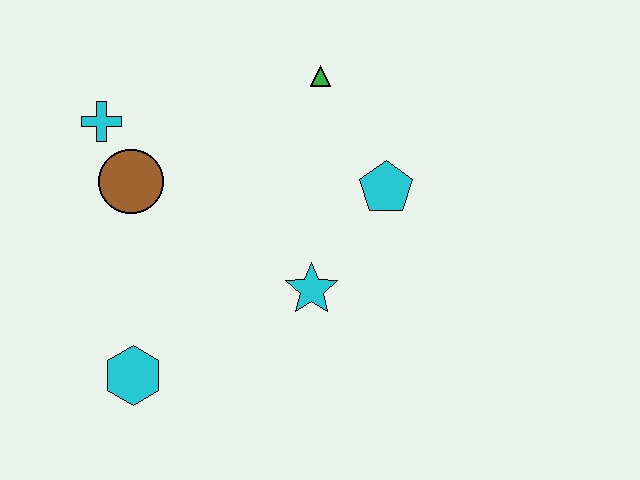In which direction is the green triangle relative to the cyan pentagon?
The green triangle is above the cyan pentagon.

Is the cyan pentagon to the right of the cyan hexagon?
Yes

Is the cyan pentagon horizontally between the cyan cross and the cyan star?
No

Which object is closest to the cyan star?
The cyan pentagon is closest to the cyan star.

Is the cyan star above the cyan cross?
No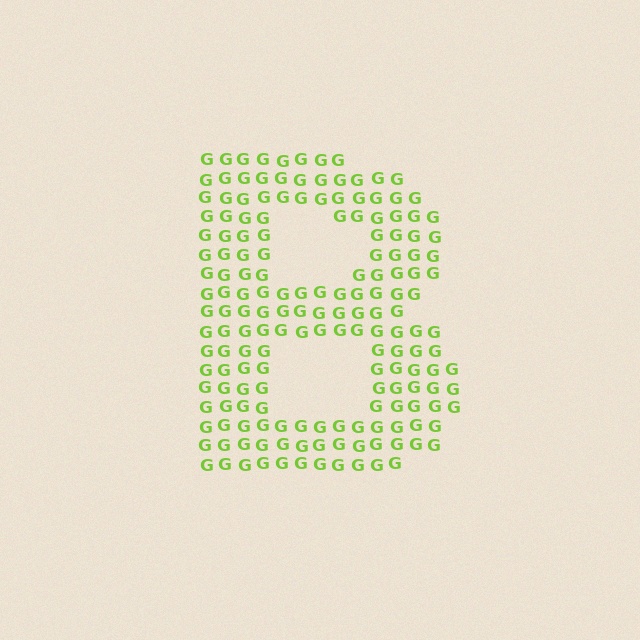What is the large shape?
The large shape is the letter B.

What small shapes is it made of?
It is made of small letter G's.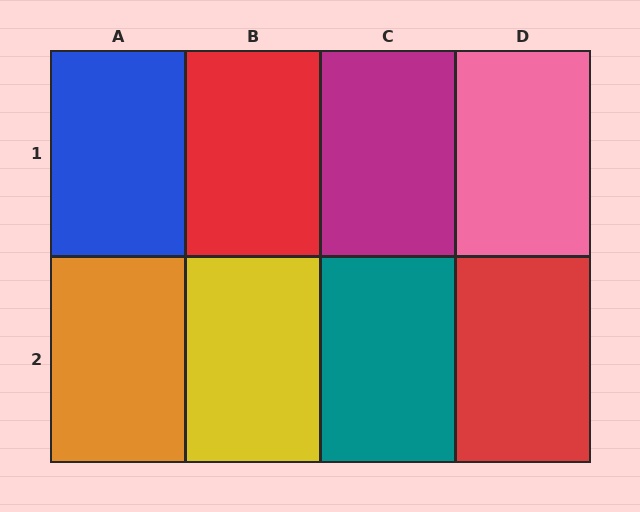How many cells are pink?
1 cell is pink.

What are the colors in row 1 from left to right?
Blue, red, magenta, pink.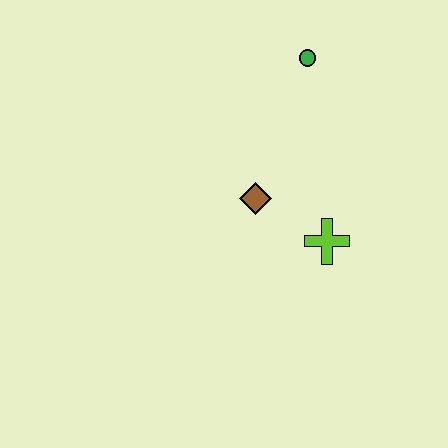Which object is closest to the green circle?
The brown diamond is closest to the green circle.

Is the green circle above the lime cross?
Yes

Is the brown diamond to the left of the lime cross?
Yes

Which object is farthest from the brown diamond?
The green circle is farthest from the brown diamond.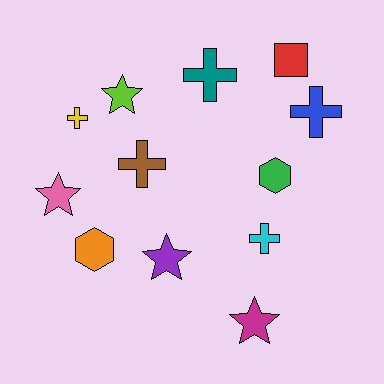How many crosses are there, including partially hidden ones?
There are 5 crosses.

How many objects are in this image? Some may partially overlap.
There are 12 objects.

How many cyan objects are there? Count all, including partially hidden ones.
There is 1 cyan object.